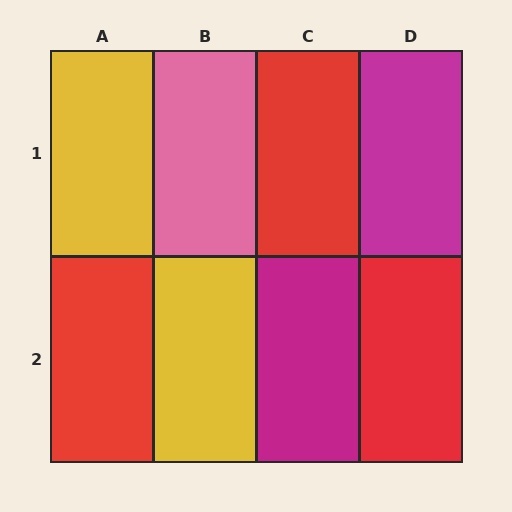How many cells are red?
3 cells are red.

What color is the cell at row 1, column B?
Pink.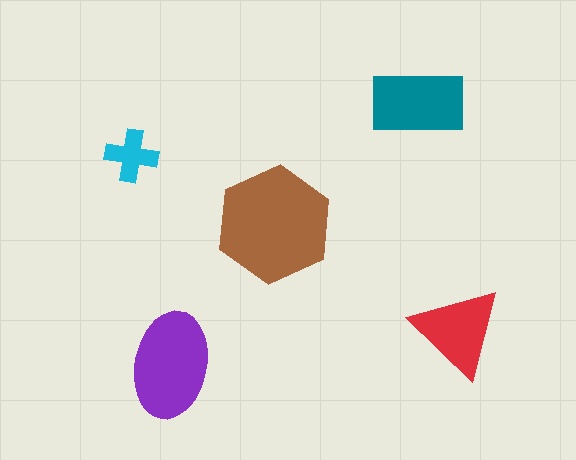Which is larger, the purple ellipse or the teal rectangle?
The purple ellipse.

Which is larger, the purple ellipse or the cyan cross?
The purple ellipse.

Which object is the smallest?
The cyan cross.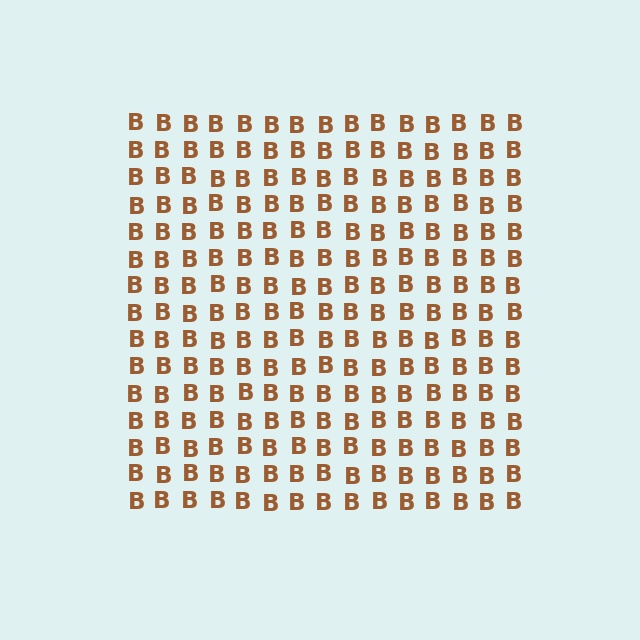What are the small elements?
The small elements are letter B's.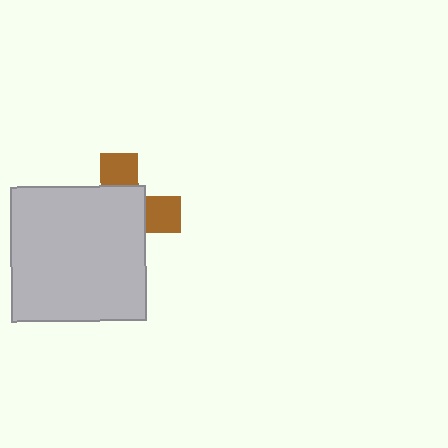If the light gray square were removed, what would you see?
You would see the complete brown cross.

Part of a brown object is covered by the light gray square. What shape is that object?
It is a cross.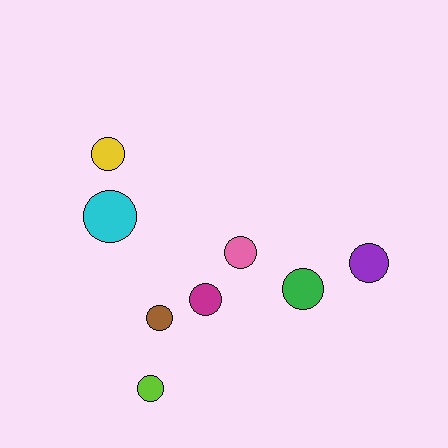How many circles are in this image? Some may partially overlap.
There are 8 circles.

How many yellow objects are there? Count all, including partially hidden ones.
There is 1 yellow object.